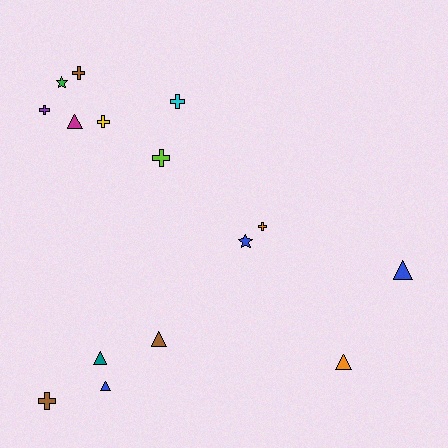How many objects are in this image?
There are 15 objects.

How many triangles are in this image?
There are 6 triangles.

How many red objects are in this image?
There are no red objects.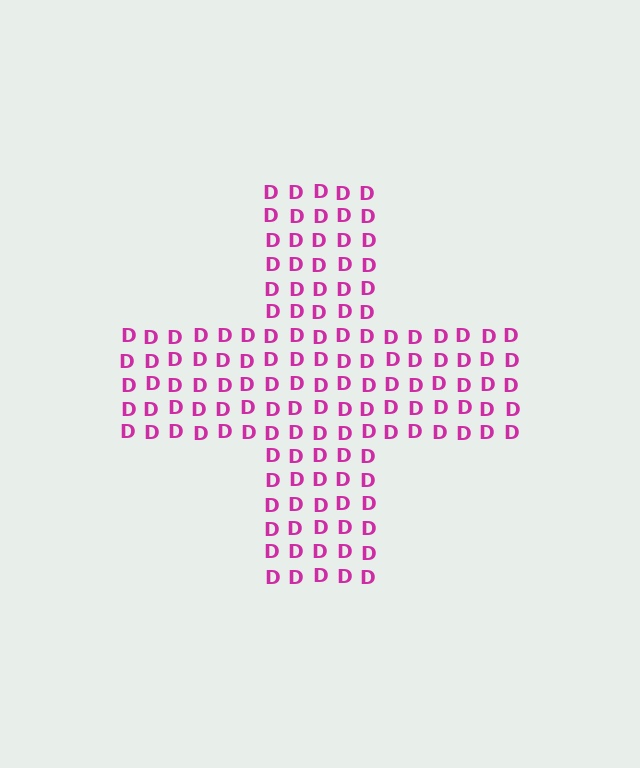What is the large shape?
The large shape is a cross.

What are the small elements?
The small elements are letter D's.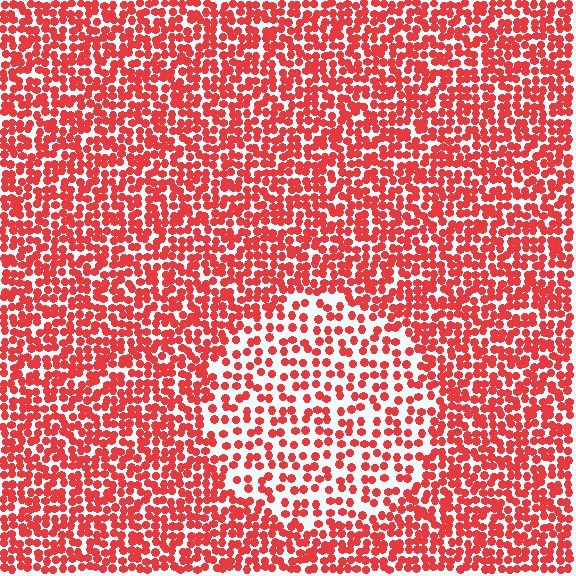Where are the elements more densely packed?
The elements are more densely packed outside the circle boundary.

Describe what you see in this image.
The image contains small red elements arranged at two different densities. A circle-shaped region is visible where the elements are less densely packed than the surrounding area.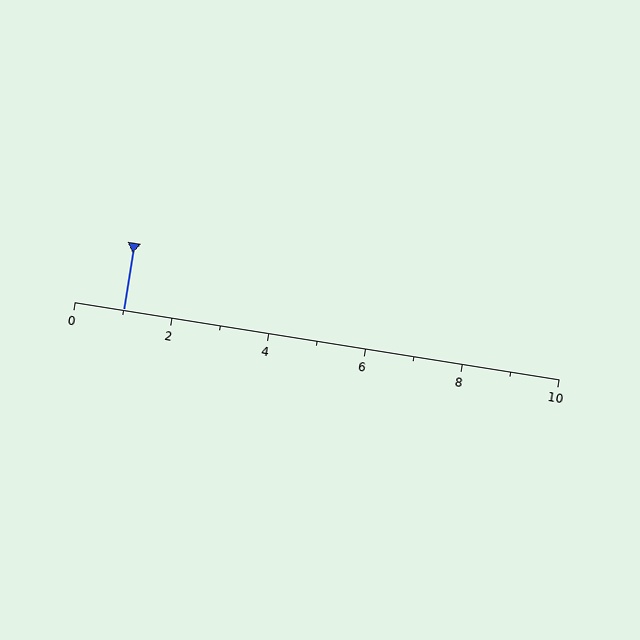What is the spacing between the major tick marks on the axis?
The major ticks are spaced 2 apart.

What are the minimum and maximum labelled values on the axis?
The axis runs from 0 to 10.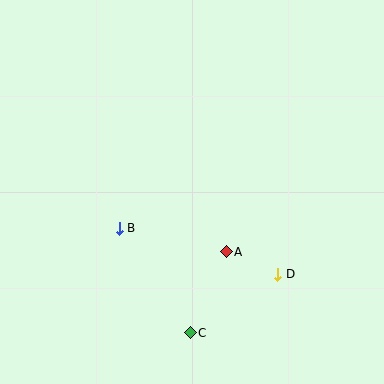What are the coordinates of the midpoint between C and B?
The midpoint between C and B is at (155, 281).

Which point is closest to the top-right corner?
Point D is closest to the top-right corner.